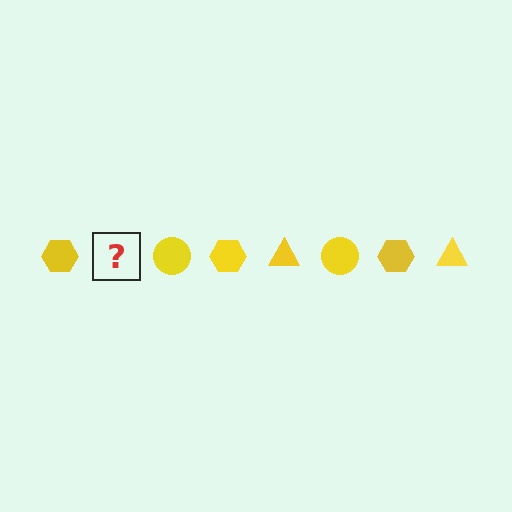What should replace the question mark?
The question mark should be replaced with a yellow triangle.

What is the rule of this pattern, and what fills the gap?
The rule is that the pattern cycles through hexagon, triangle, circle shapes in yellow. The gap should be filled with a yellow triangle.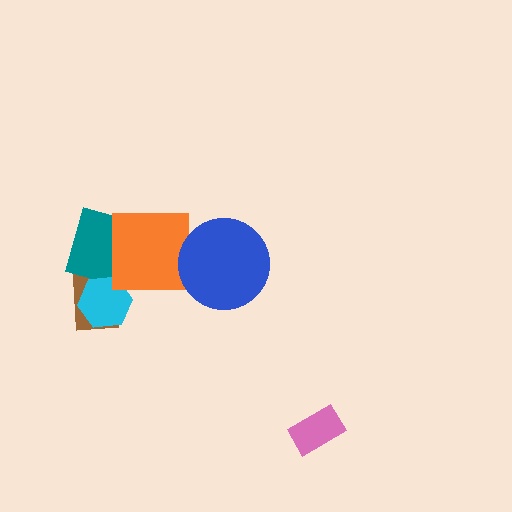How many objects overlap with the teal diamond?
3 objects overlap with the teal diamond.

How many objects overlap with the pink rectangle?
0 objects overlap with the pink rectangle.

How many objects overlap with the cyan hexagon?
2 objects overlap with the cyan hexagon.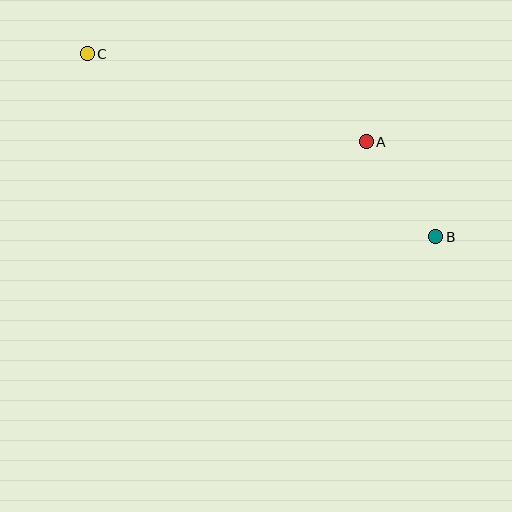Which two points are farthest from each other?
Points B and C are farthest from each other.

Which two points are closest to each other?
Points A and B are closest to each other.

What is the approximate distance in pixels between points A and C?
The distance between A and C is approximately 292 pixels.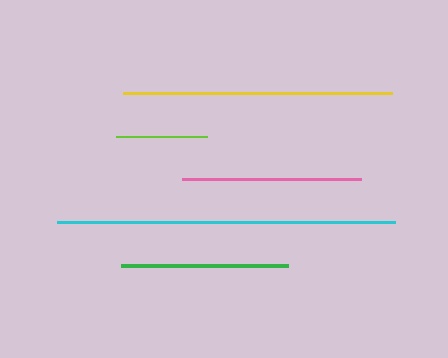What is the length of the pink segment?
The pink segment is approximately 179 pixels long.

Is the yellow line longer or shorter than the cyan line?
The cyan line is longer than the yellow line.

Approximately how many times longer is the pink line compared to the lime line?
The pink line is approximately 2.0 times the length of the lime line.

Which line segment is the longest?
The cyan line is the longest at approximately 339 pixels.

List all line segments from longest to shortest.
From longest to shortest: cyan, yellow, pink, green, lime.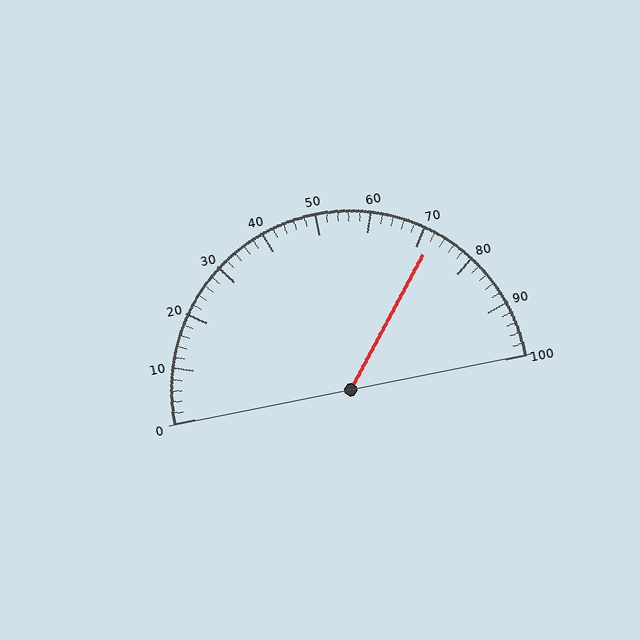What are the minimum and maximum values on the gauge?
The gauge ranges from 0 to 100.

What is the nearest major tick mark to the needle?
The nearest major tick mark is 70.